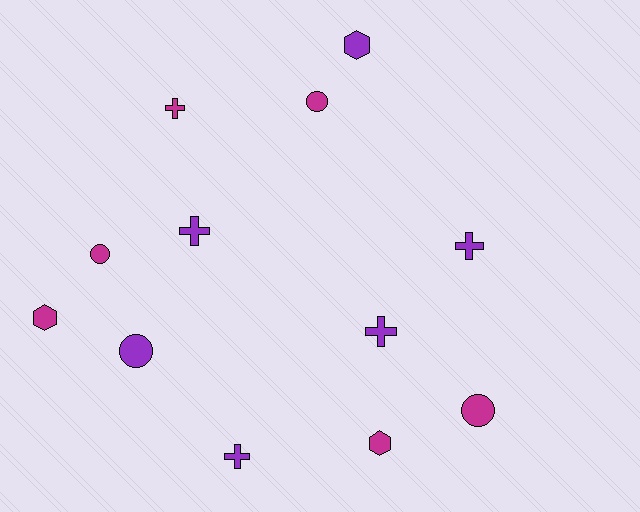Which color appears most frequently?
Purple, with 6 objects.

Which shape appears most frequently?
Cross, with 5 objects.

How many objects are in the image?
There are 12 objects.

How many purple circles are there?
There is 1 purple circle.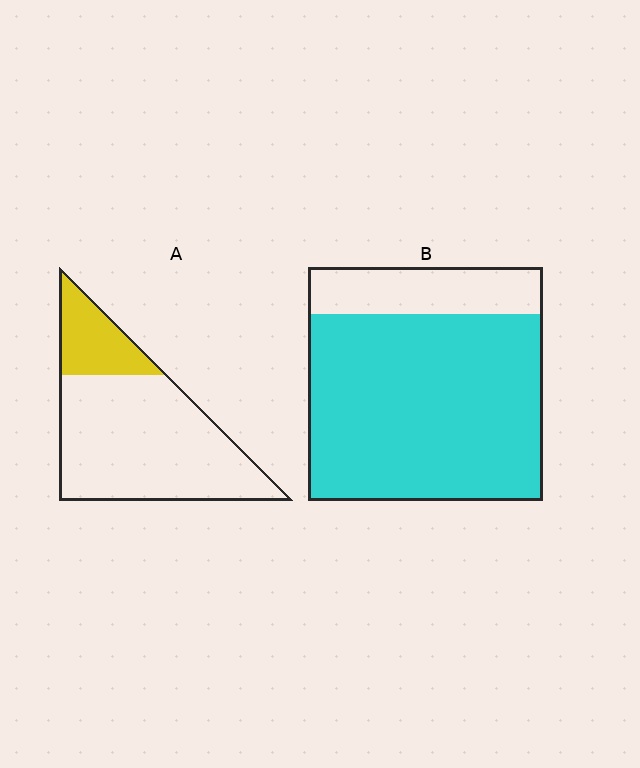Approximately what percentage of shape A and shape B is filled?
A is approximately 20% and B is approximately 80%.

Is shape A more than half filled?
No.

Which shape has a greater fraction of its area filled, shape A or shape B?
Shape B.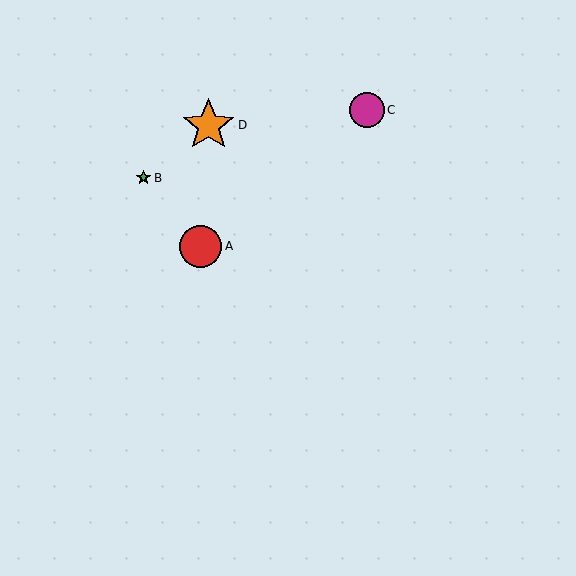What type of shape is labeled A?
Shape A is a red circle.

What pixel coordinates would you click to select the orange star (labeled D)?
Click at (209, 125) to select the orange star D.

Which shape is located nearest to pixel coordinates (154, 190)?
The green star (labeled B) at (144, 178) is nearest to that location.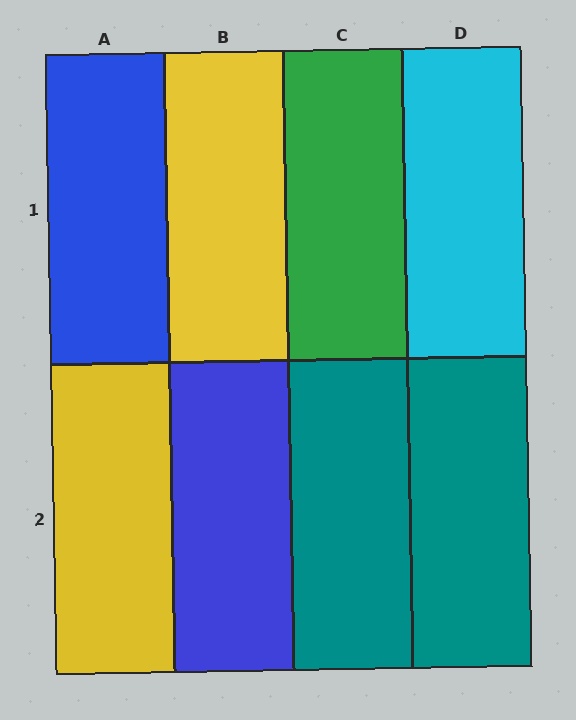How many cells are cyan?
1 cell is cyan.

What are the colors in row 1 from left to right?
Blue, yellow, green, cyan.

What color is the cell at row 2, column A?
Yellow.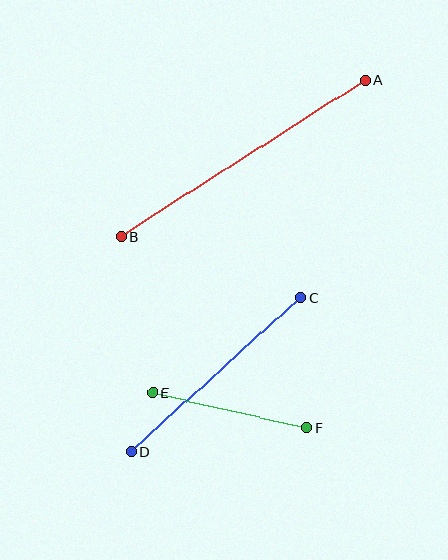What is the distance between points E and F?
The distance is approximately 158 pixels.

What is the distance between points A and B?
The distance is approximately 290 pixels.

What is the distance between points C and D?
The distance is approximately 229 pixels.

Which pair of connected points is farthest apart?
Points A and B are farthest apart.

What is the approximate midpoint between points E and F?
The midpoint is at approximately (230, 410) pixels.